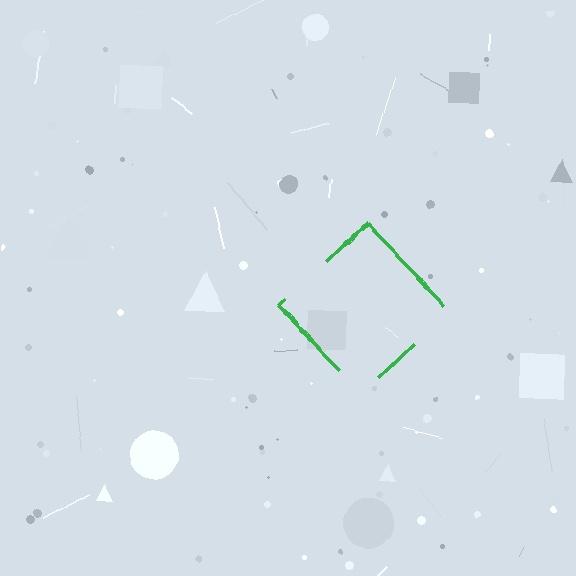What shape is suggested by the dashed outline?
The dashed outline suggests a diamond.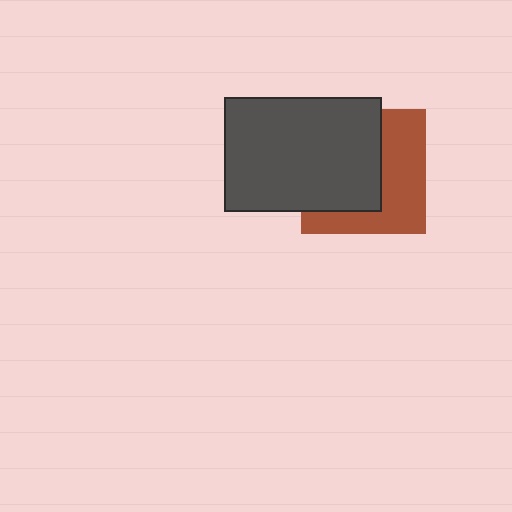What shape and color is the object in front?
The object in front is a dark gray rectangle.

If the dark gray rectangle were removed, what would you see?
You would see the complete brown square.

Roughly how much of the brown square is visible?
About half of it is visible (roughly 47%).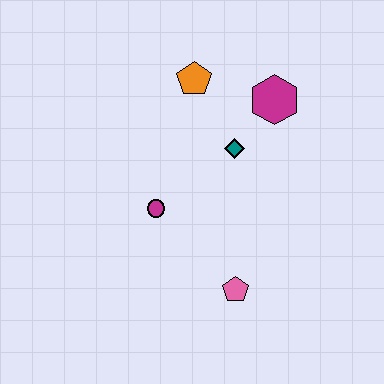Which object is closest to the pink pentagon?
The magenta circle is closest to the pink pentagon.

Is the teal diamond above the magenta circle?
Yes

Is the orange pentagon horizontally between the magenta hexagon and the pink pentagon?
No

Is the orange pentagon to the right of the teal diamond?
No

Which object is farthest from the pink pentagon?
The orange pentagon is farthest from the pink pentagon.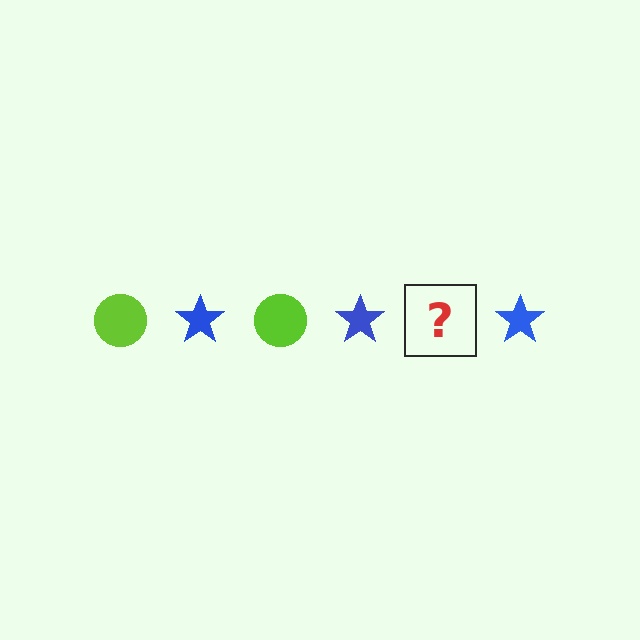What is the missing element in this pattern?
The missing element is a lime circle.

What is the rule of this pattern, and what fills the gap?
The rule is that the pattern alternates between lime circle and blue star. The gap should be filled with a lime circle.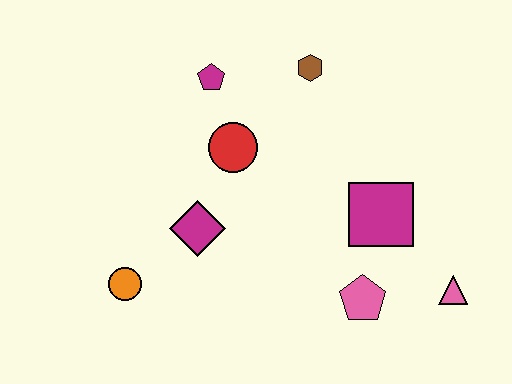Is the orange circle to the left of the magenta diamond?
Yes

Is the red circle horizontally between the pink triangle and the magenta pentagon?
Yes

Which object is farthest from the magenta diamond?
The pink triangle is farthest from the magenta diamond.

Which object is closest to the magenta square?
The pink pentagon is closest to the magenta square.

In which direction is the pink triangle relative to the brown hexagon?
The pink triangle is below the brown hexagon.